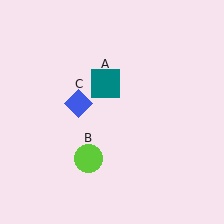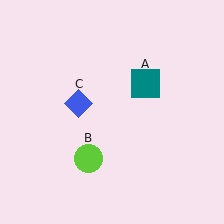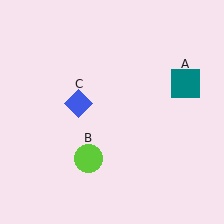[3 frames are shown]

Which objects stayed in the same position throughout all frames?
Lime circle (object B) and blue diamond (object C) remained stationary.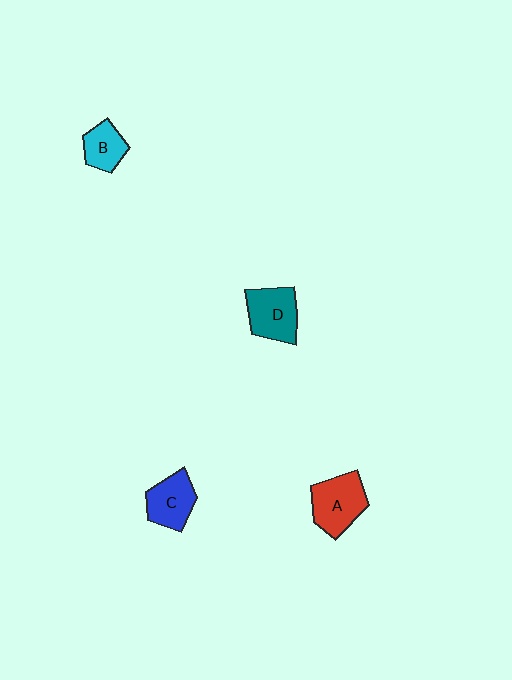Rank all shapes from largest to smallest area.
From largest to smallest: A (red), D (teal), C (blue), B (cyan).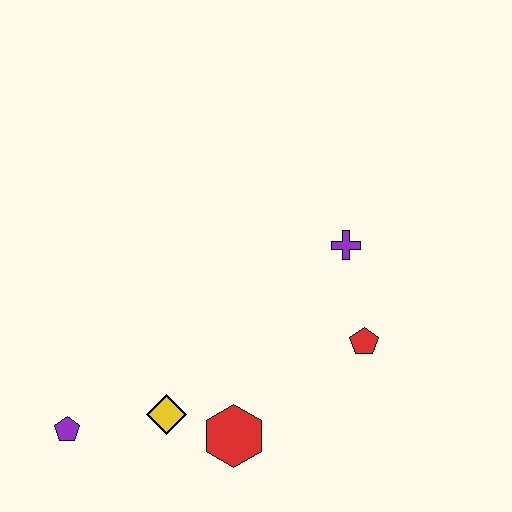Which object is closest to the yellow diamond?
The red hexagon is closest to the yellow diamond.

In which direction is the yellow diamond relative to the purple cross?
The yellow diamond is to the left of the purple cross.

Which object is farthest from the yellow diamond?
The purple cross is farthest from the yellow diamond.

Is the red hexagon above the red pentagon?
No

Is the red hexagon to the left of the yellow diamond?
No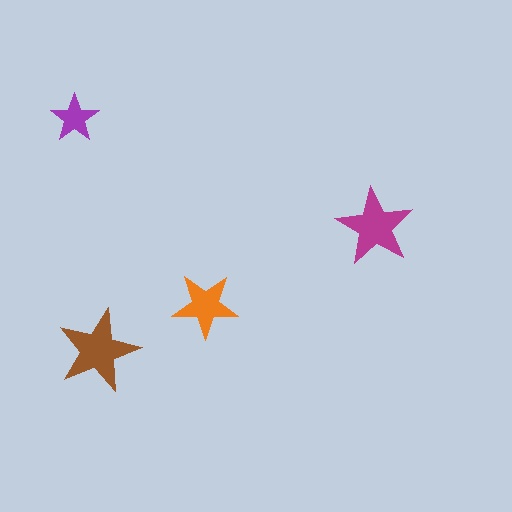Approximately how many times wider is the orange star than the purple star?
About 1.5 times wider.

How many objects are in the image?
There are 4 objects in the image.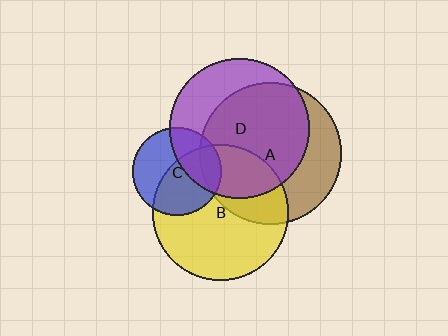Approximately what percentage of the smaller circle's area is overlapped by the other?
Approximately 35%.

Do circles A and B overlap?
Yes.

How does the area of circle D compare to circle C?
Approximately 2.5 times.